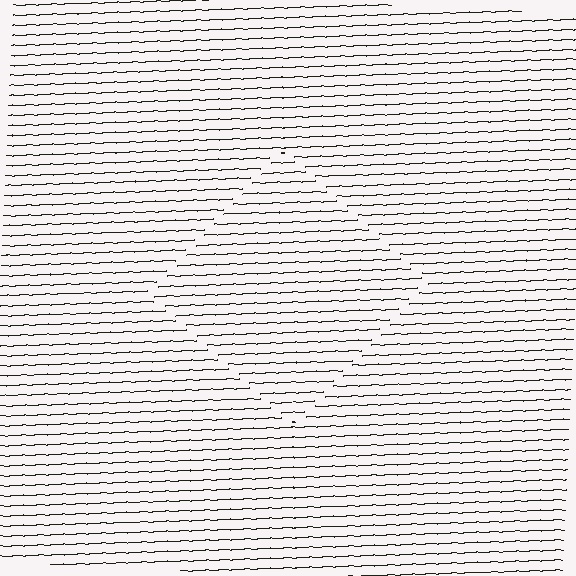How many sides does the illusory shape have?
4 sides — the line-ends trace a square.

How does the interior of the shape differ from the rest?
The interior of the shape contains the same grating, shifted by half a period — the contour is defined by the phase discontinuity where line-ends from the inner and outer gratings abut.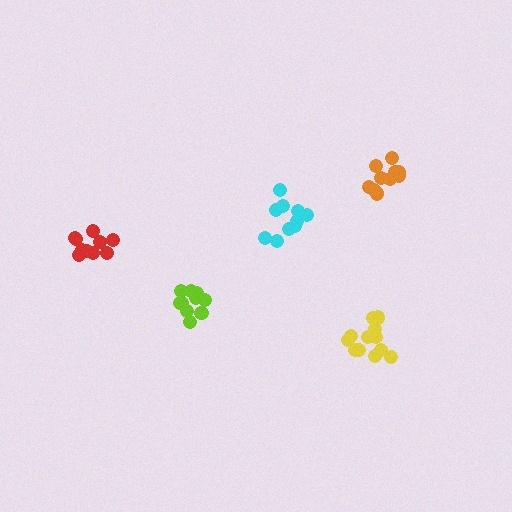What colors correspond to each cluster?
The clusters are colored: orange, red, lime, cyan, yellow.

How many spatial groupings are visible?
There are 5 spatial groupings.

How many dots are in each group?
Group 1: 10 dots, Group 2: 10 dots, Group 3: 10 dots, Group 4: 10 dots, Group 5: 12 dots (52 total).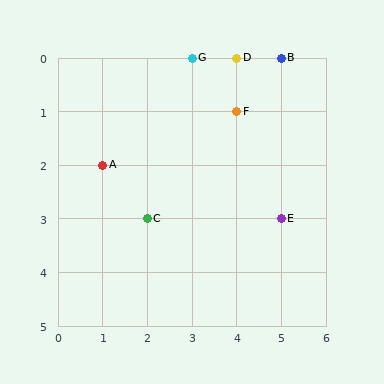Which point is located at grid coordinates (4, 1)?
Point F is at (4, 1).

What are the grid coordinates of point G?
Point G is at grid coordinates (3, 0).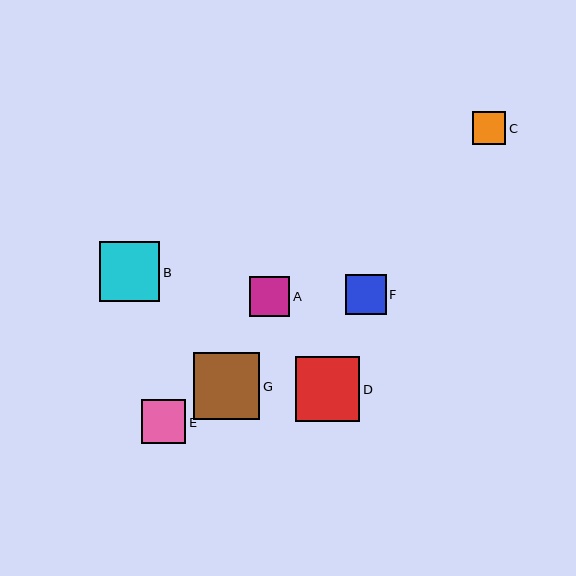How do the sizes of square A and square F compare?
Square A and square F are approximately the same size.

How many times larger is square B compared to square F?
Square B is approximately 1.5 times the size of square F.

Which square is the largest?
Square G is the largest with a size of approximately 67 pixels.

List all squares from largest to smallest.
From largest to smallest: G, D, B, E, A, F, C.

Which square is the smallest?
Square C is the smallest with a size of approximately 33 pixels.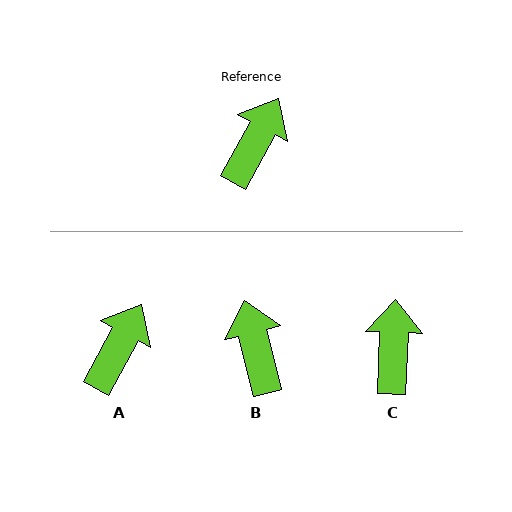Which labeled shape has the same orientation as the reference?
A.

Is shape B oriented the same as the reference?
No, it is off by about 43 degrees.